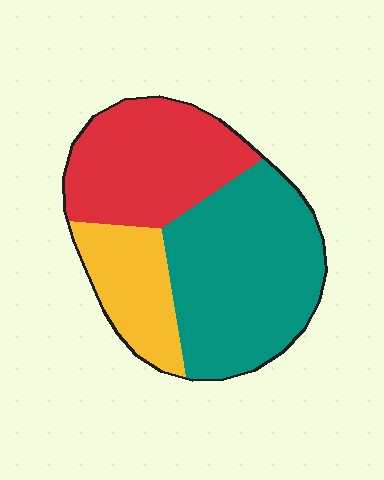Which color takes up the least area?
Yellow, at roughly 20%.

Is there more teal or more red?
Teal.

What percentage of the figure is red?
Red takes up about one third (1/3) of the figure.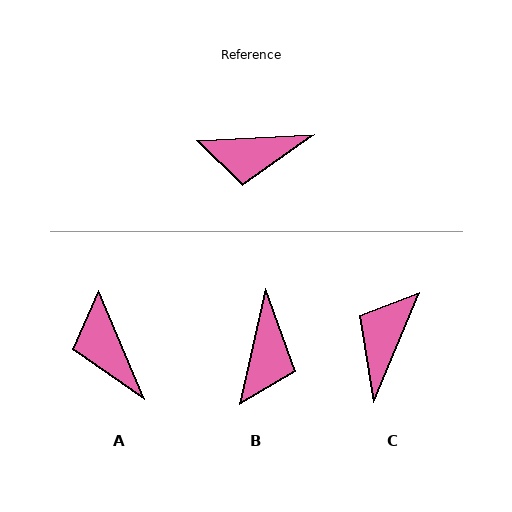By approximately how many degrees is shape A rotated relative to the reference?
Approximately 70 degrees clockwise.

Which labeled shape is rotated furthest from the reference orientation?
C, about 116 degrees away.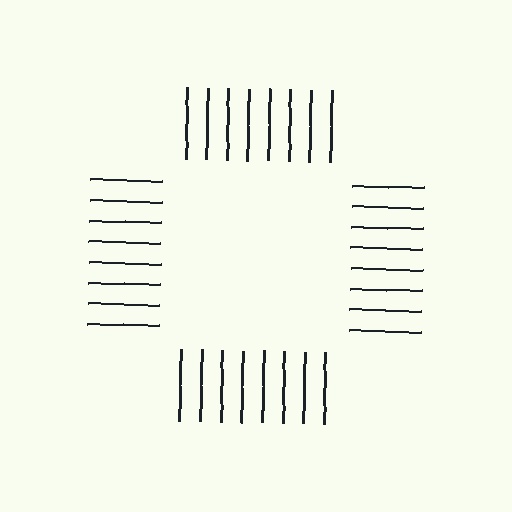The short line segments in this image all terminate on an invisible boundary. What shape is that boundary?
An illusory square — the line segments terminate on its edges but no continuous stroke is drawn.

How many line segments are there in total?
32 — 8 along each of the 4 edges.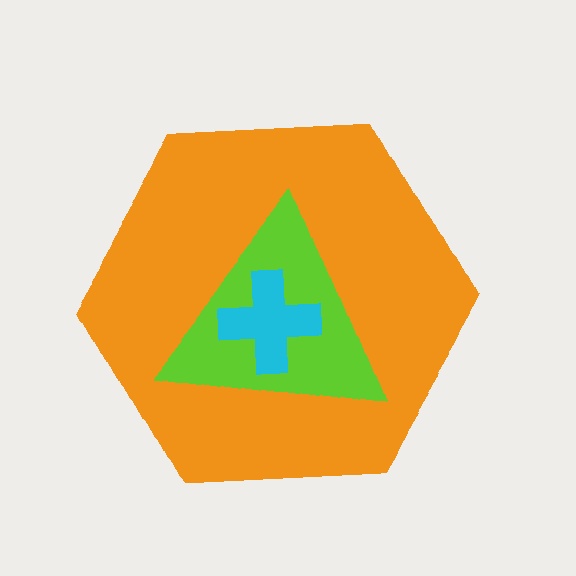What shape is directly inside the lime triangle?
The cyan cross.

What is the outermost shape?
The orange hexagon.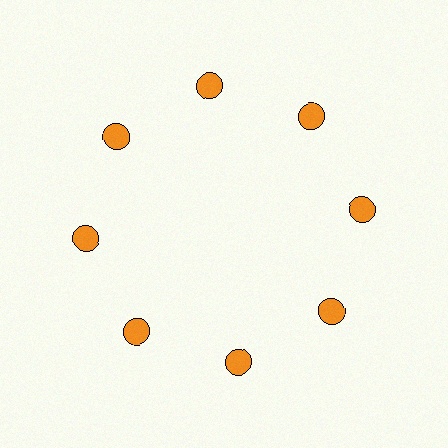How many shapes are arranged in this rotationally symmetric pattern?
There are 8 shapes, arranged in 8 groups of 1.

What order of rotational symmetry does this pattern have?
This pattern has 8-fold rotational symmetry.